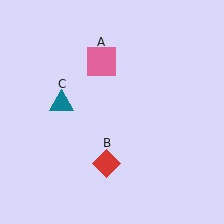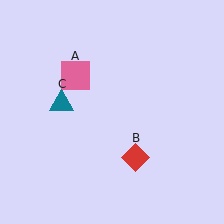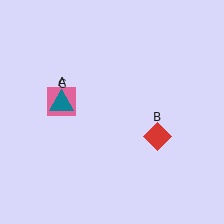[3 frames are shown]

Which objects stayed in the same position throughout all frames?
Teal triangle (object C) remained stationary.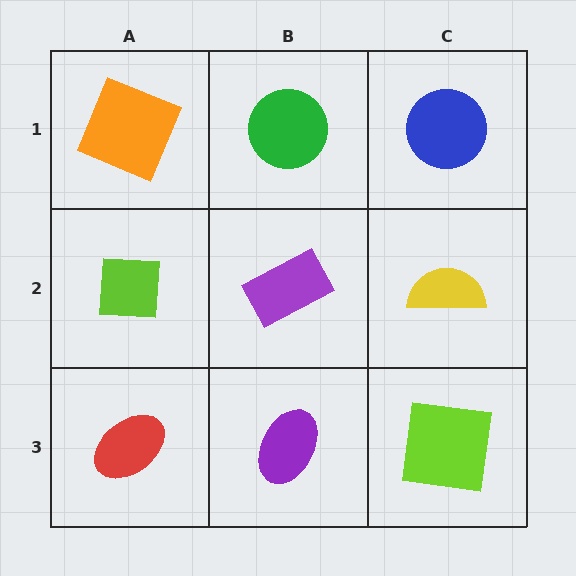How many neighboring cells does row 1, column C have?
2.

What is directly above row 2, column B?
A green circle.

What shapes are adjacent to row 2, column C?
A blue circle (row 1, column C), a lime square (row 3, column C), a purple rectangle (row 2, column B).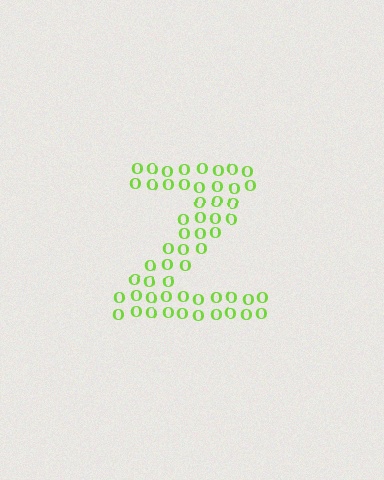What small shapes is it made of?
It is made of small letter O's.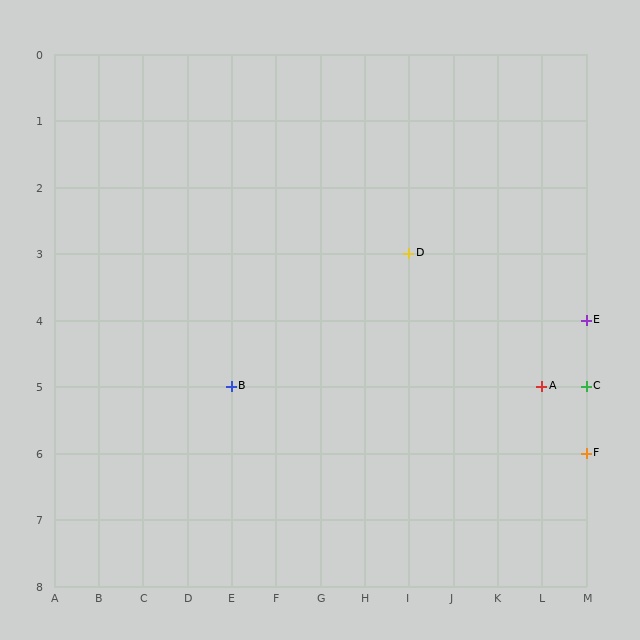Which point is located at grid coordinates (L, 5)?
Point A is at (L, 5).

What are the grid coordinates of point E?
Point E is at grid coordinates (M, 4).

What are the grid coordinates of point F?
Point F is at grid coordinates (M, 6).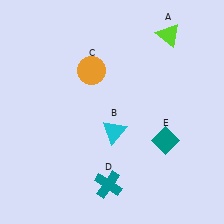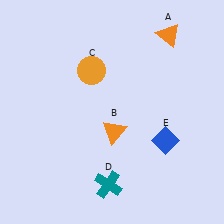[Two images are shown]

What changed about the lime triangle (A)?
In Image 1, A is lime. In Image 2, it changed to orange.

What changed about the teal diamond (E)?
In Image 1, E is teal. In Image 2, it changed to blue.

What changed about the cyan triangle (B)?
In Image 1, B is cyan. In Image 2, it changed to orange.